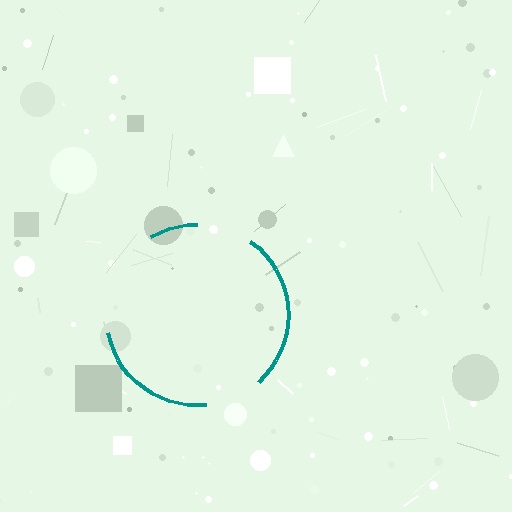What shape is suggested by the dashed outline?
The dashed outline suggests a circle.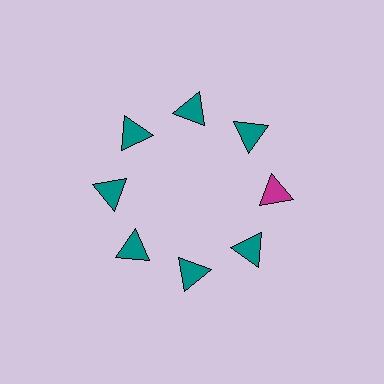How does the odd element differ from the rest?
It has a different color: magenta instead of teal.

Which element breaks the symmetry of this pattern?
The magenta triangle at roughly the 3 o'clock position breaks the symmetry. All other shapes are teal triangles.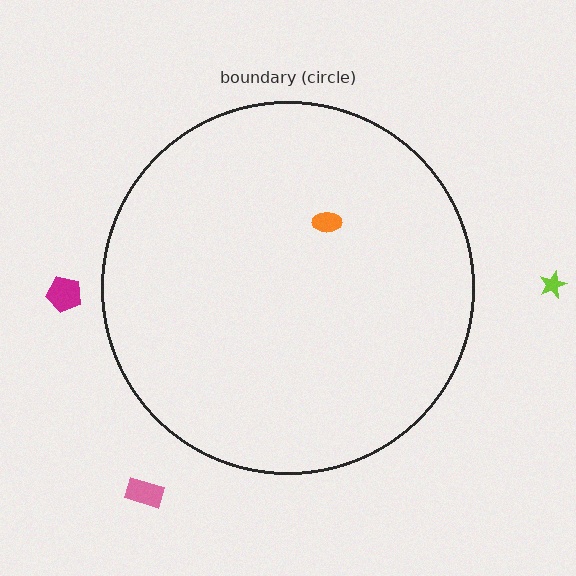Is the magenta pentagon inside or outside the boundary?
Outside.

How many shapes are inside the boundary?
1 inside, 3 outside.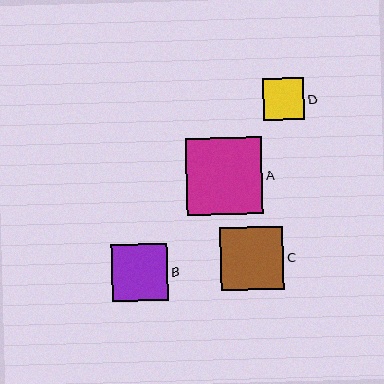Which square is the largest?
Square A is the largest with a size of approximately 77 pixels.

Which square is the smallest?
Square D is the smallest with a size of approximately 41 pixels.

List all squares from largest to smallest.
From largest to smallest: A, C, B, D.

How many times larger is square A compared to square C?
Square A is approximately 1.2 times the size of square C.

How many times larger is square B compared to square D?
Square B is approximately 1.4 times the size of square D.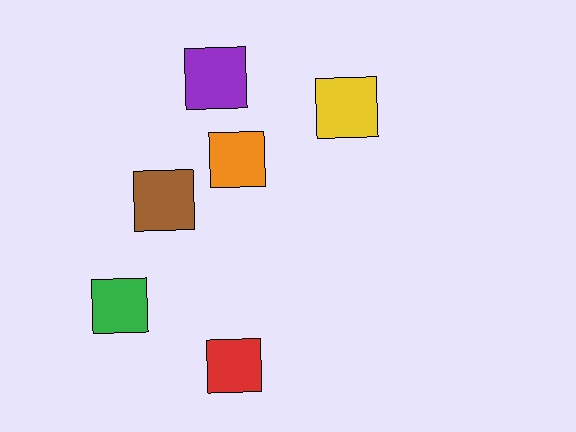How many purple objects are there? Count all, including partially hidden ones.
There is 1 purple object.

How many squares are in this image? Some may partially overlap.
There are 6 squares.